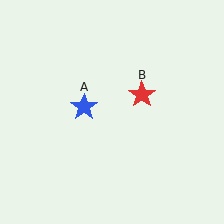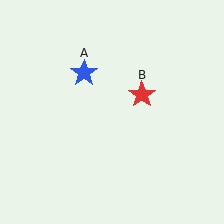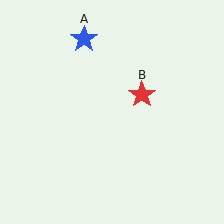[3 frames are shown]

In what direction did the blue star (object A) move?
The blue star (object A) moved up.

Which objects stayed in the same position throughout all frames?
Red star (object B) remained stationary.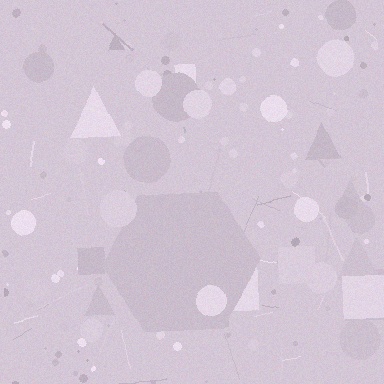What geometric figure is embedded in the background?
A hexagon is embedded in the background.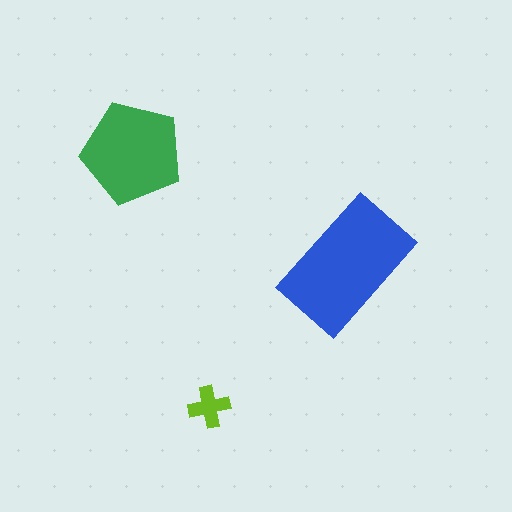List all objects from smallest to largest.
The lime cross, the green pentagon, the blue rectangle.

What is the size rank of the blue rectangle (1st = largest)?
1st.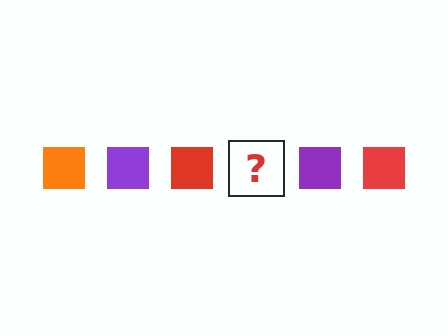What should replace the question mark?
The question mark should be replaced with an orange square.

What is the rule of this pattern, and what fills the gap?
The rule is that the pattern cycles through orange, purple, red squares. The gap should be filled with an orange square.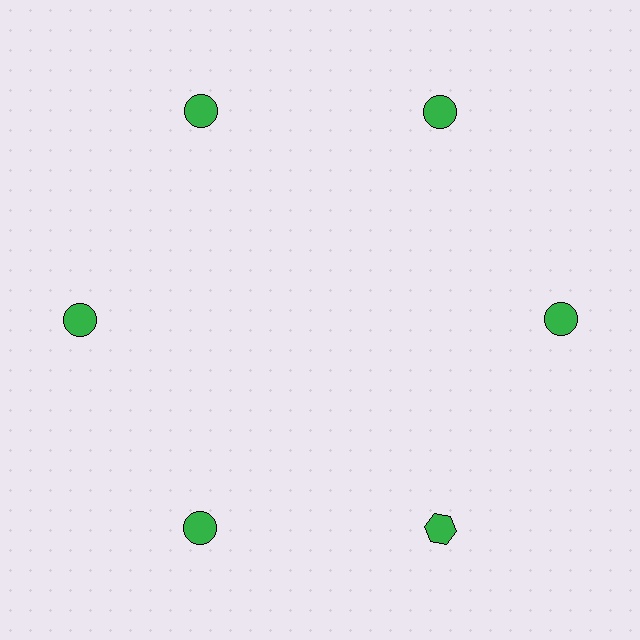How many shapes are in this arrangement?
There are 6 shapes arranged in a ring pattern.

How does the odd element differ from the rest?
It has a different shape: hexagon instead of circle.